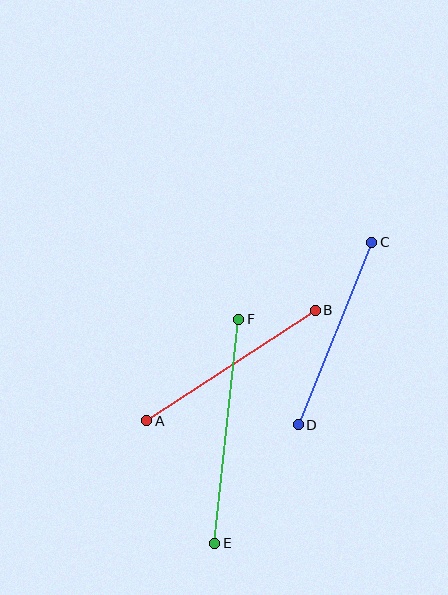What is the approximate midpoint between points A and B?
The midpoint is at approximately (231, 366) pixels.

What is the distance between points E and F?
The distance is approximately 225 pixels.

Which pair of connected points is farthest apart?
Points E and F are farthest apart.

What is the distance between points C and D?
The distance is approximately 197 pixels.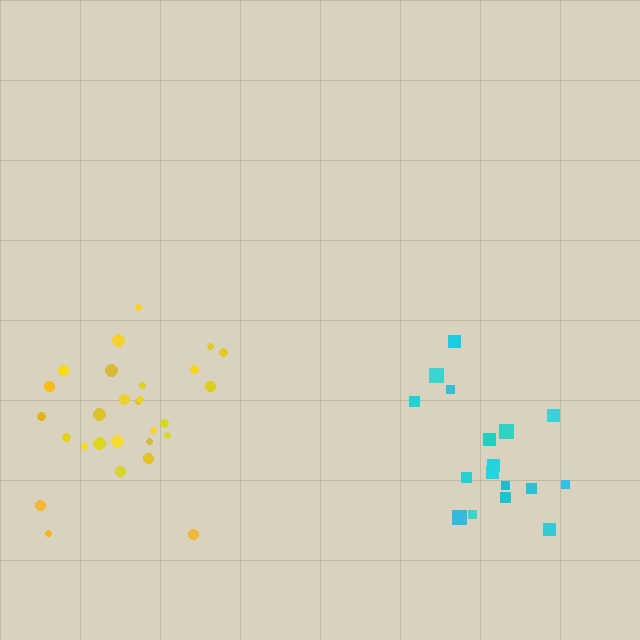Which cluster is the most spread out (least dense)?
Cyan.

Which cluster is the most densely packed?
Yellow.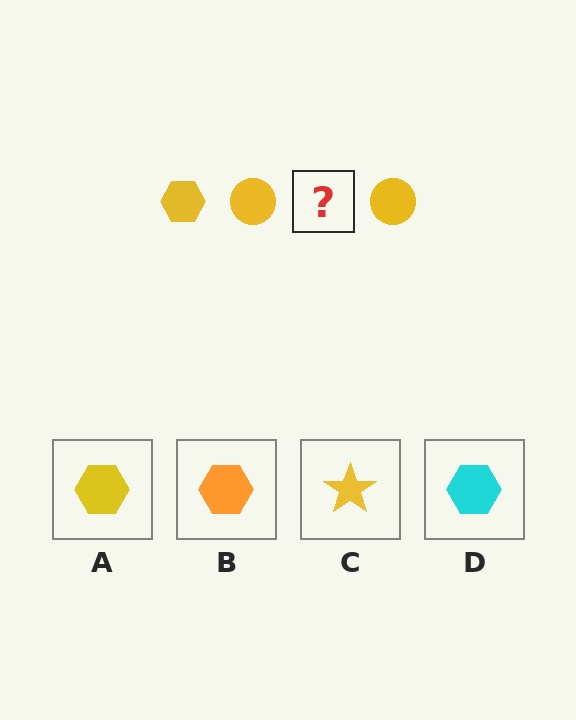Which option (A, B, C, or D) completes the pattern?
A.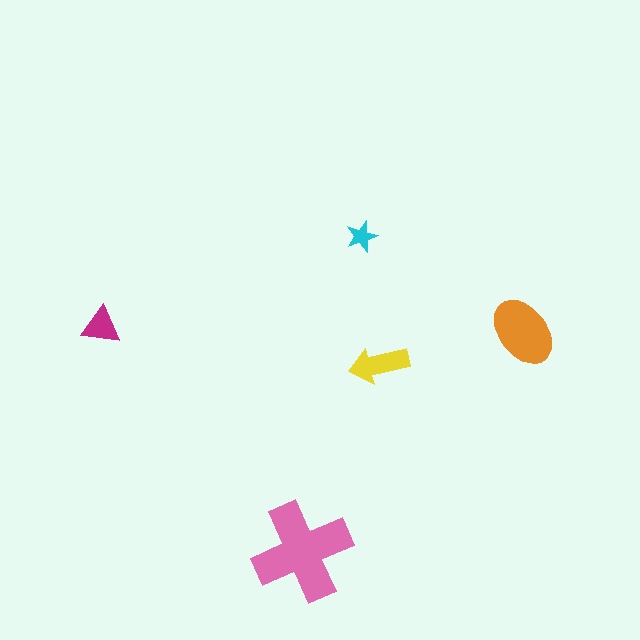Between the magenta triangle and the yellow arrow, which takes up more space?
The yellow arrow.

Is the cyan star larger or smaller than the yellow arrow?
Smaller.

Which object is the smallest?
The cyan star.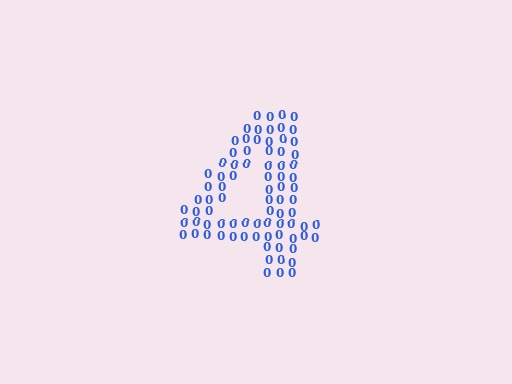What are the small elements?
The small elements are digit 0's.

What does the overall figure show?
The overall figure shows the digit 4.